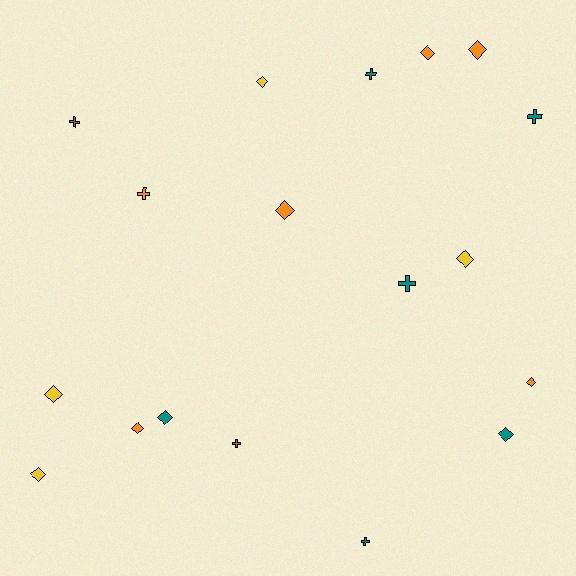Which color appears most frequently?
Orange, with 6 objects.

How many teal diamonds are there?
There are 2 teal diamonds.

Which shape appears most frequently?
Diamond, with 11 objects.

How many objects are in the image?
There are 18 objects.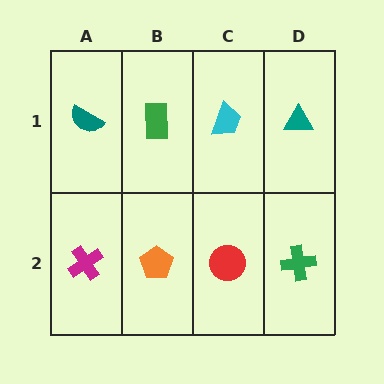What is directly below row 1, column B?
An orange pentagon.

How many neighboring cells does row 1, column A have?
2.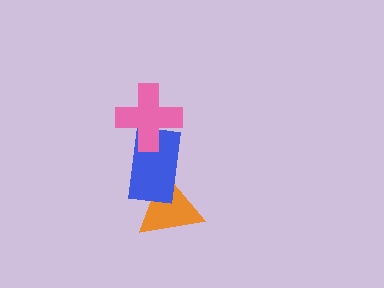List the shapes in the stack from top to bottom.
From top to bottom: the pink cross, the blue rectangle, the orange triangle.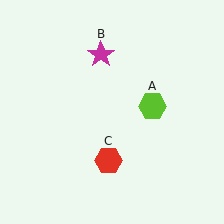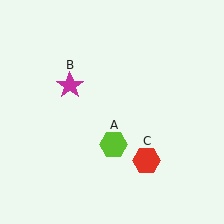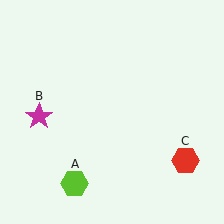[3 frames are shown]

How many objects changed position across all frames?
3 objects changed position: lime hexagon (object A), magenta star (object B), red hexagon (object C).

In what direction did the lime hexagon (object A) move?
The lime hexagon (object A) moved down and to the left.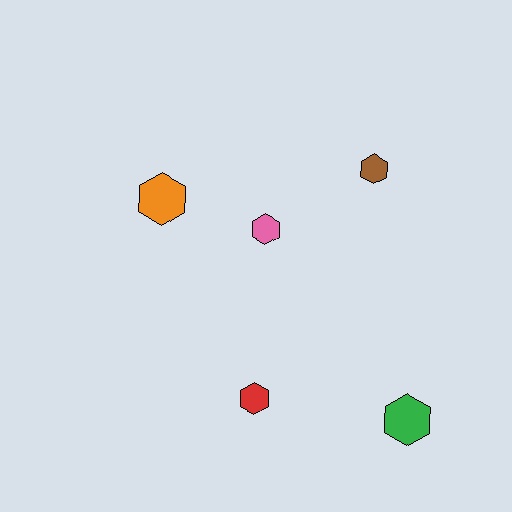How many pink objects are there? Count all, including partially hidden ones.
There is 1 pink object.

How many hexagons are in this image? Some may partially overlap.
There are 5 hexagons.